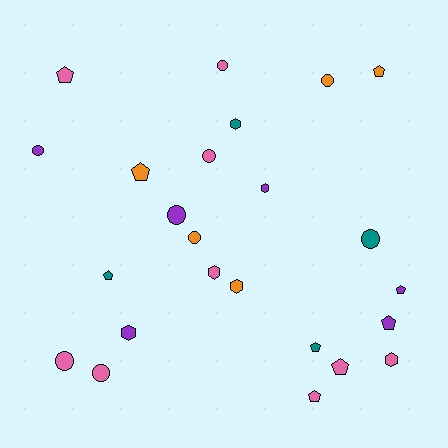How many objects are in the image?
There are 24 objects.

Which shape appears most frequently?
Circle, with 9 objects.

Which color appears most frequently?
Pink, with 9 objects.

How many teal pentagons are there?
There are 2 teal pentagons.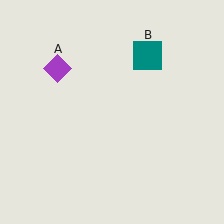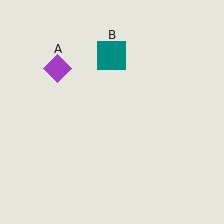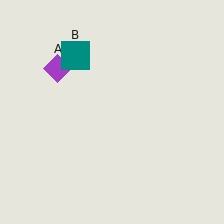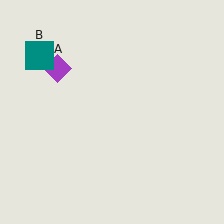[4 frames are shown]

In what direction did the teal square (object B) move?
The teal square (object B) moved left.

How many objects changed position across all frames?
1 object changed position: teal square (object B).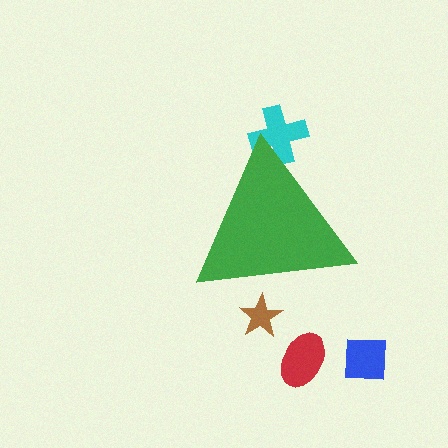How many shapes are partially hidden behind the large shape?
2 shapes are partially hidden.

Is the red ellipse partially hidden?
No, the red ellipse is fully visible.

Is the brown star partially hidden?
Yes, the brown star is partially hidden behind the green triangle.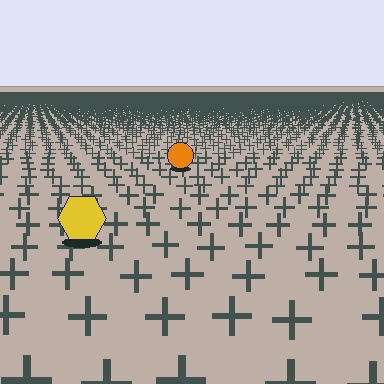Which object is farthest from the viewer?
The orange circle is farthest from the viewer. It appears smaller and the ground texture around it is denser.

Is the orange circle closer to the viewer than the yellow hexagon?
No. The yellow hexagon is closer — you can tell from the texture gradient: the ground texture is coarser near it.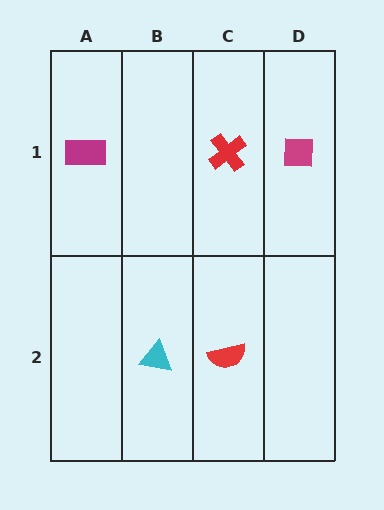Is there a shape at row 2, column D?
No, that cell is empty.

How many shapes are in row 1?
3 shapes.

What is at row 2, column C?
A red semicircle.